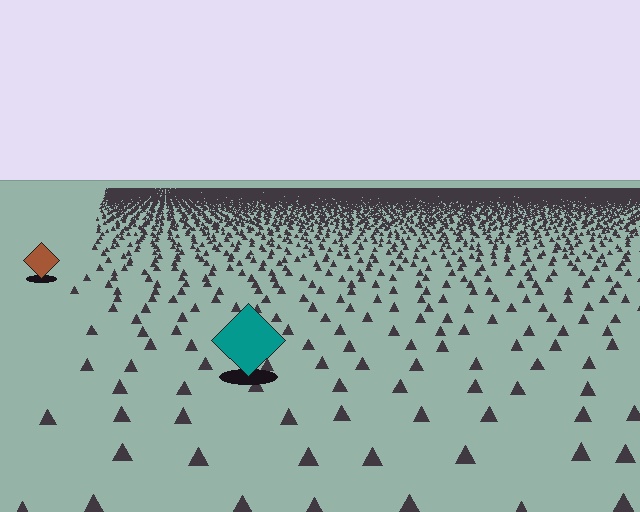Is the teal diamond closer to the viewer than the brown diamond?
Yes. The teal diamond is closer — you can tell from the texture gradient: the ground texture is coarser near it.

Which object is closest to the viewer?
The teal diamond is closest. The texture marks near it are larger and more spread out.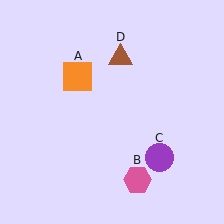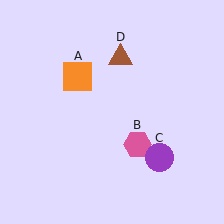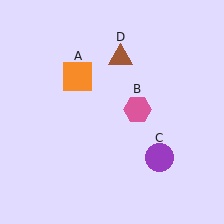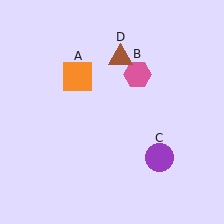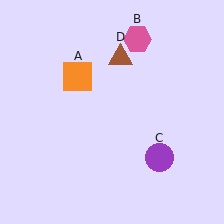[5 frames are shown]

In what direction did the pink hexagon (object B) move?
The pink hexagon (object B) moved up.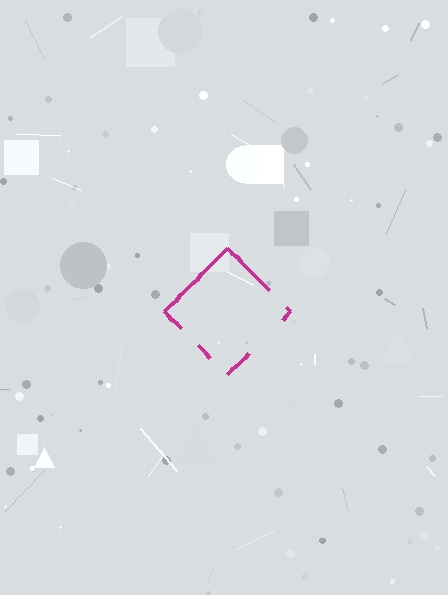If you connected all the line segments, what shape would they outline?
They would outline a diamond.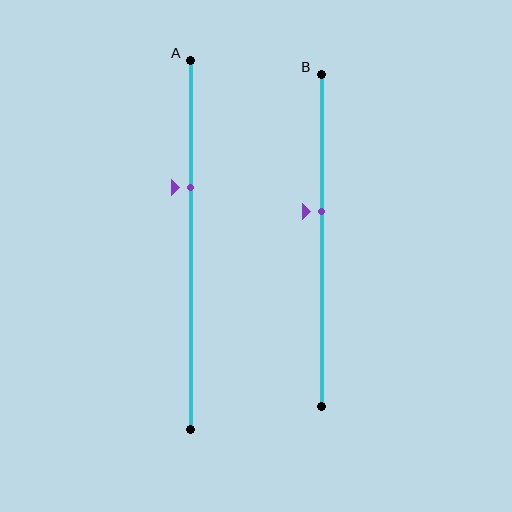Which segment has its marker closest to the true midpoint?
Segment B has its marker closest to the true midpoint.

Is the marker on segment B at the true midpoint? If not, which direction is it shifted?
No, the marker on segment B is shifted upward by about 9% of the segment length.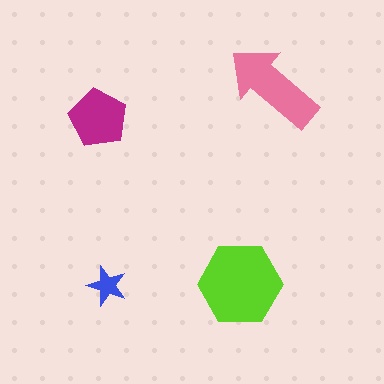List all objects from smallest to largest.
The blue star, the magenta pentagon, the pink arrow, the lime hexagon.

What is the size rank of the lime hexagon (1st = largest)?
1st.